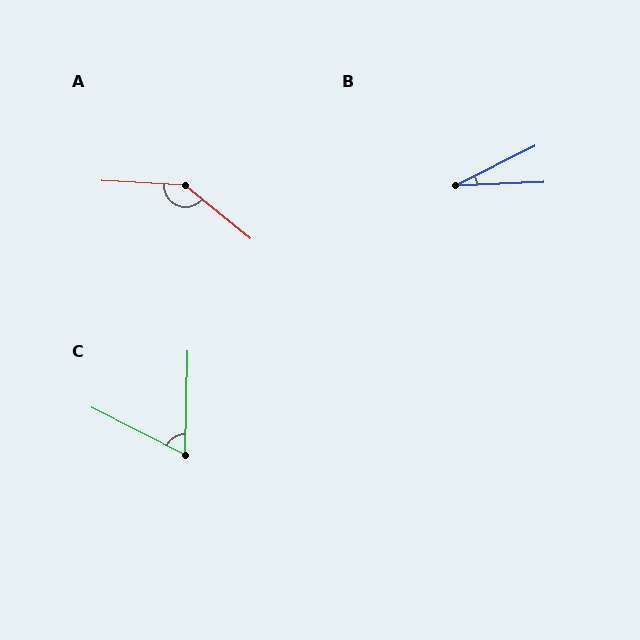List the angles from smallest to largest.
B (24°), C (64°), A (144°).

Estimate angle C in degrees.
Approximately 64 degrees.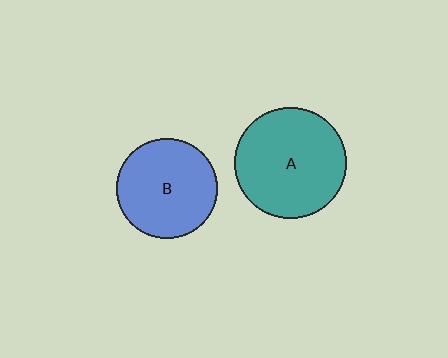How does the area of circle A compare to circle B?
Approximately 1.2 times.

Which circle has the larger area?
Circle A (teal).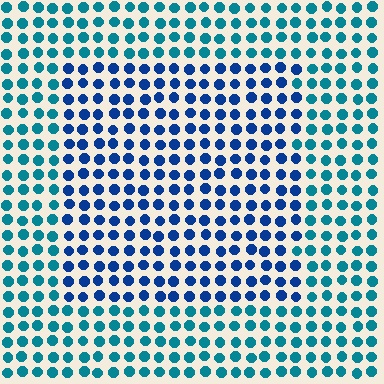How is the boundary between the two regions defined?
The boundary is defined purely by a slight shift in hue (about 32 degrees). Spacing, size, and orientation are identical on both sides.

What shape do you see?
I see a rectangle.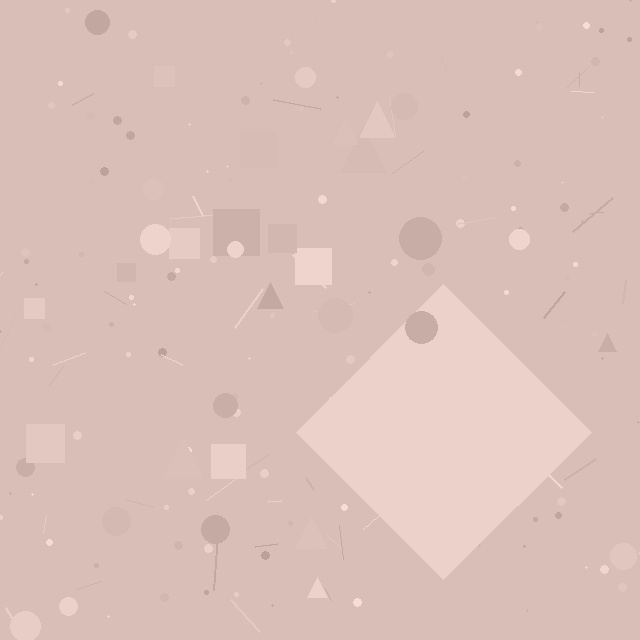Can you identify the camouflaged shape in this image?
The camouflaged shape is a diamond.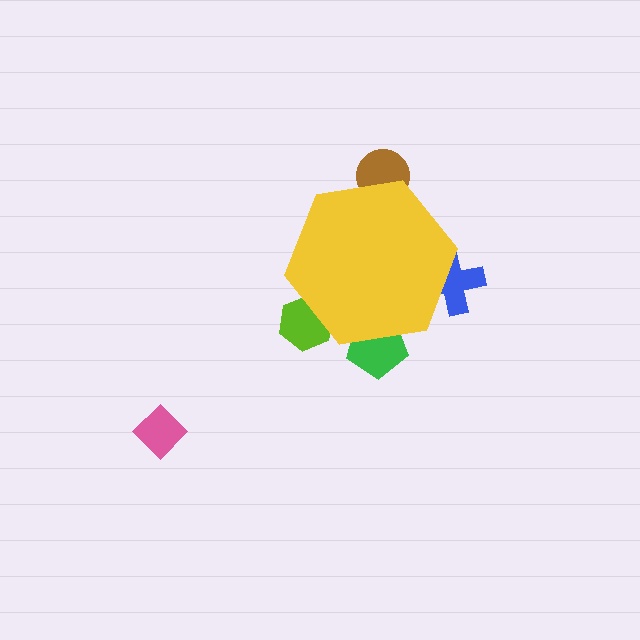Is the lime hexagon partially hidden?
Yes, the lime hexagon is partially hidden behind the yellow hexagon.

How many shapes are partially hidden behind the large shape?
4 shapes are partially hidden.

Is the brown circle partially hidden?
Yes, the brown circle is partially hidden behind the yellow hexagon.